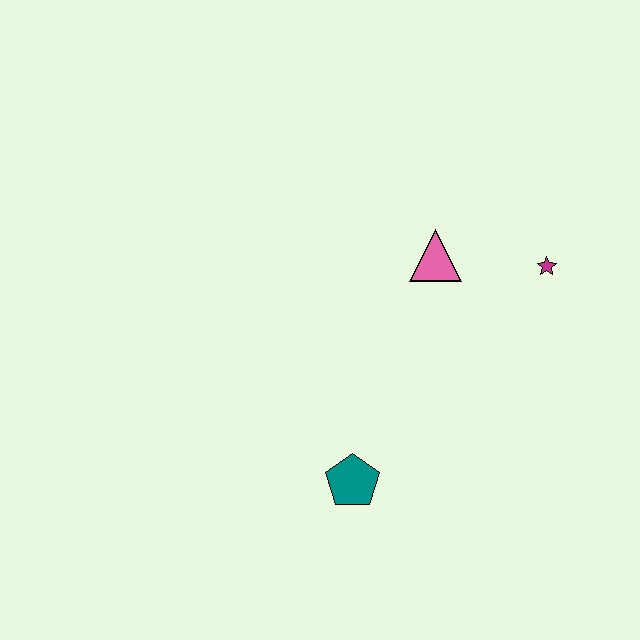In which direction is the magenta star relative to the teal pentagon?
The magenta star is above the teal pentagon.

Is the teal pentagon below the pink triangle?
Yes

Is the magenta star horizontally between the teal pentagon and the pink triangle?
No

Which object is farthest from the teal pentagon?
The magenta star is farthest from the teal pentagon.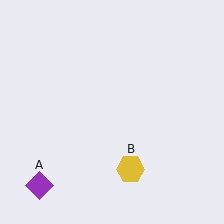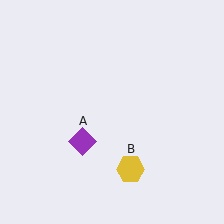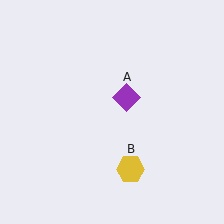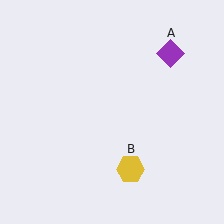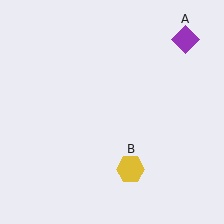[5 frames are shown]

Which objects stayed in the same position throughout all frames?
Yellow hexagon (object B) remained stationary.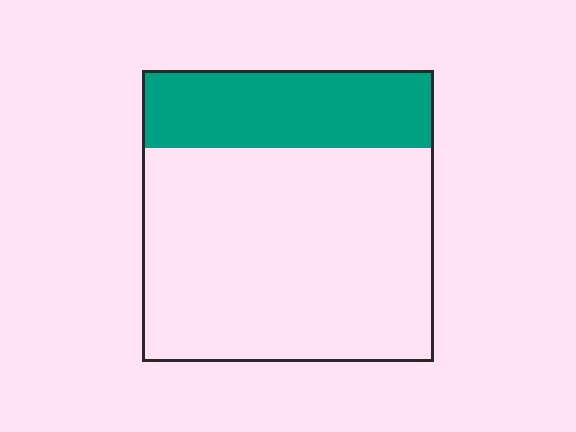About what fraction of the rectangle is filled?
About one quarter (1/4).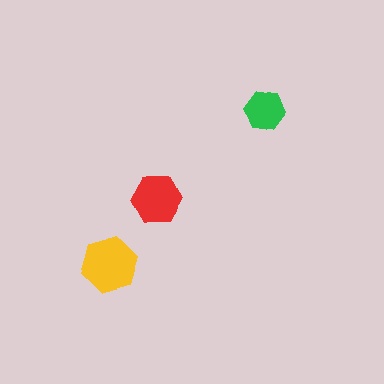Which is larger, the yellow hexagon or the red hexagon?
The yellow one.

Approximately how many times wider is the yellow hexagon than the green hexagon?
About 1.5 times wider.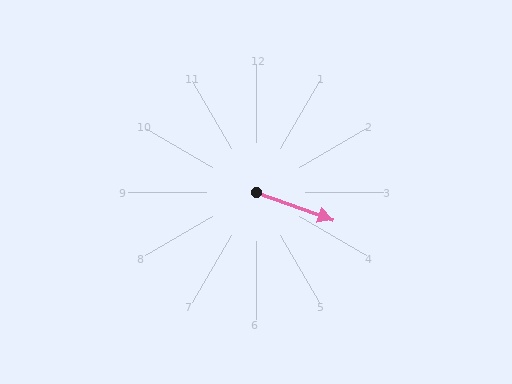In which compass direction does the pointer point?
East.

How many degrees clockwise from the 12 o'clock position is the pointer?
Approximately 110 degrees.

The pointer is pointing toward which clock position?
Roughly 4 o'clock.